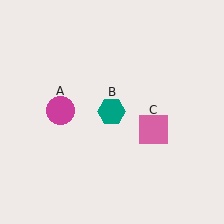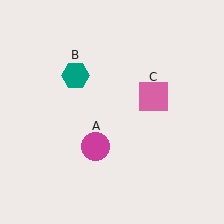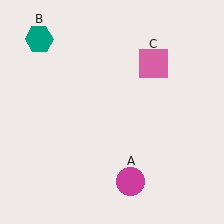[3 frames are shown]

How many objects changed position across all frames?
3 objects changed position: magenta circle (object A), teal hexagon (object B), pink square (object C).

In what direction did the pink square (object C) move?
The pink square (object C) moved up.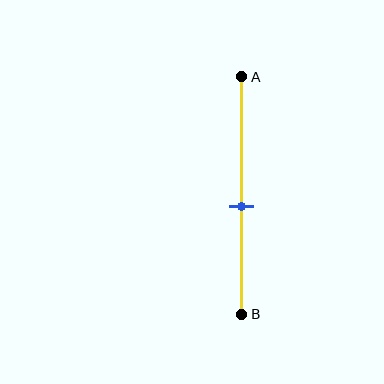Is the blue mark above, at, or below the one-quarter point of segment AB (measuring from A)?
The blue mark is below the one-quarter point of segment AB.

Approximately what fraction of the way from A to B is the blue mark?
The blue mark is approximately 55% of the way from A to B.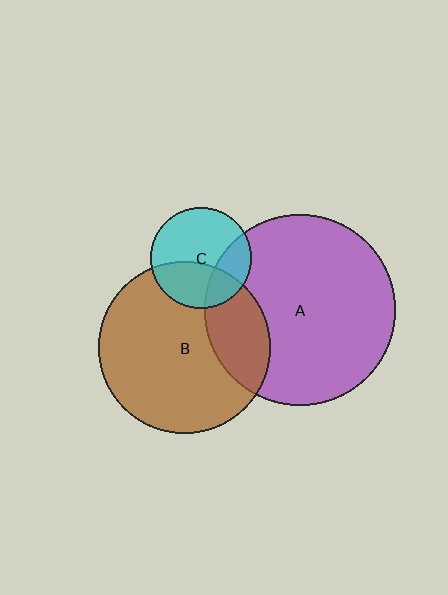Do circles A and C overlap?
Yes.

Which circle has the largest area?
Circle A (purple).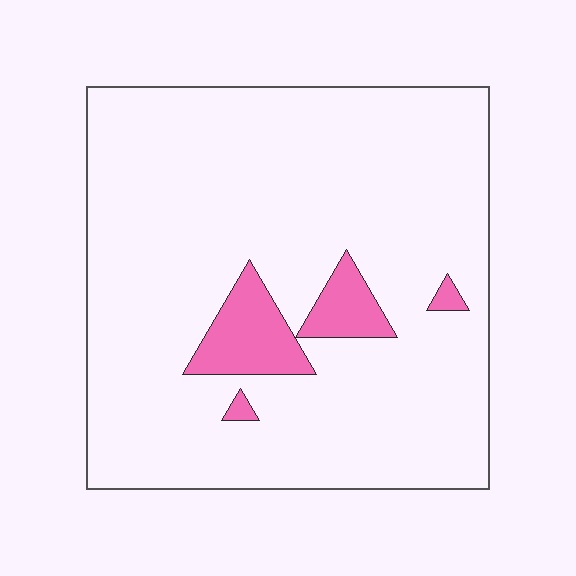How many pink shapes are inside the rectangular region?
4.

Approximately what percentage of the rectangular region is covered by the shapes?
Approximately 10%.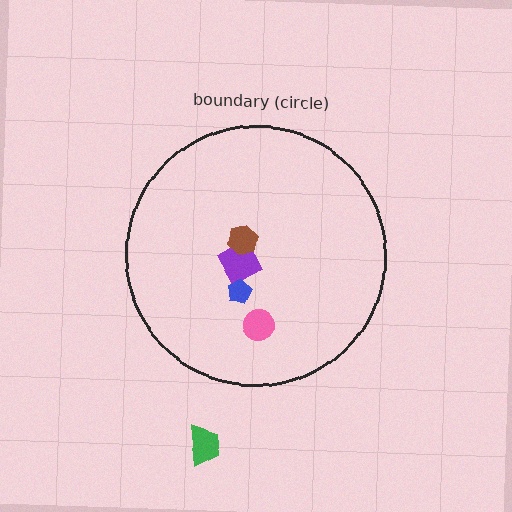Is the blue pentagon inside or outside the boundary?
Inside.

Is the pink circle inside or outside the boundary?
Inside.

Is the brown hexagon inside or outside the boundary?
Inside.